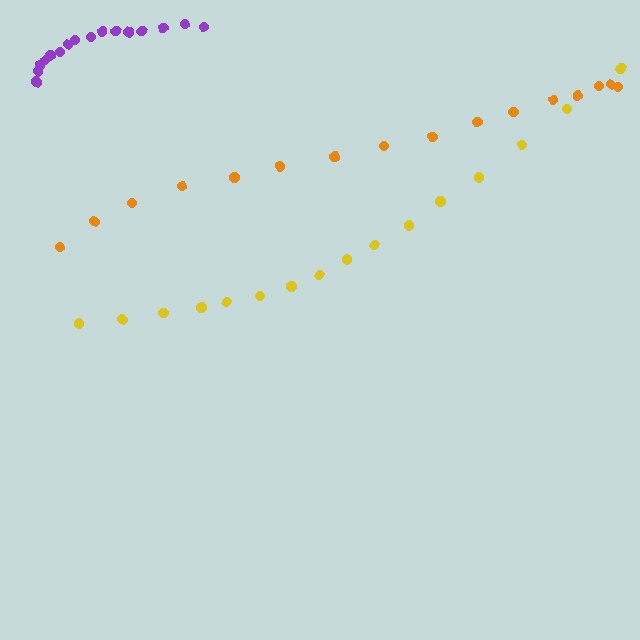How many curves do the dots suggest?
There are 3 distinct paths.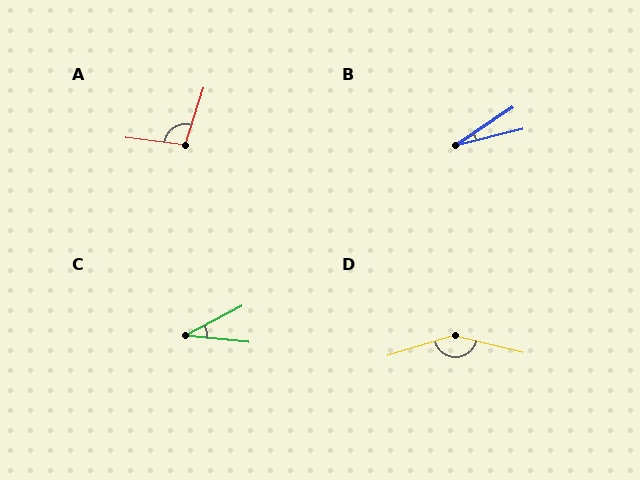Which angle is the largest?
D, at approximately 149 degrees.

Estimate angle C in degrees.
Approximately 33 degrees.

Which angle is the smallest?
B, at approximately 20 degrees.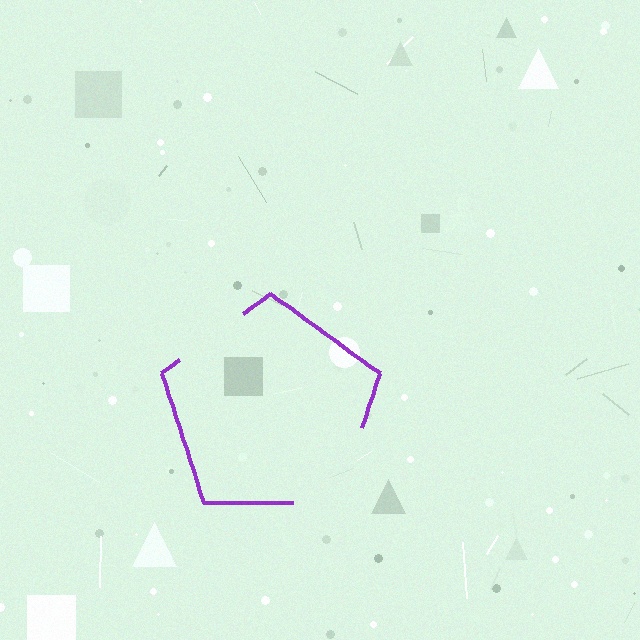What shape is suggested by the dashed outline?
The dashed outline suggests a pentagon.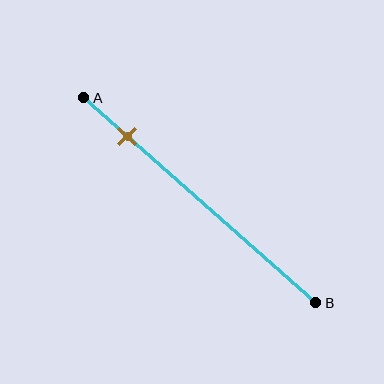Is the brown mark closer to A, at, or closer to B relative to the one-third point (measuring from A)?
The brown mark is closer to point A than the one-third point of segment AB.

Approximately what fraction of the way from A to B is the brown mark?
The brown mark is approximately 20% of the way from A to B.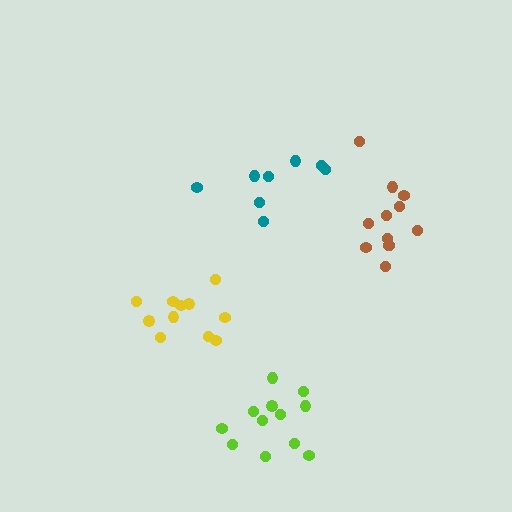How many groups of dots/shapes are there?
There are 4 groups.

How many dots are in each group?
Group 1: 12 dots, Group 2: 8 dots, Group 3: 12 dots, Group 4: 11 dots (43 total).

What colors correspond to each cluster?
The clusters are colored: brown, teal, lime, yellow.